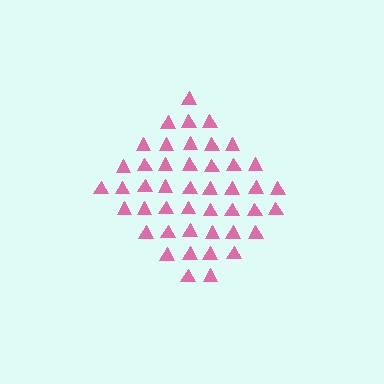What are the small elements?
The small elements are triangles.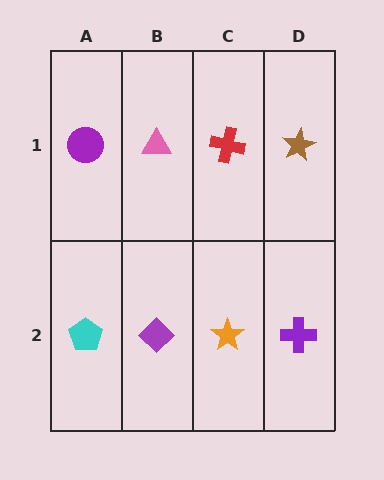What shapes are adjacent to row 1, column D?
A purple cross (row 2, column D), a red cross (row 1, column C).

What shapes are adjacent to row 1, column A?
A cyan pentagon (row 2, column A), a pink triangle (row 1, column B).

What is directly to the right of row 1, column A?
A pink triangle.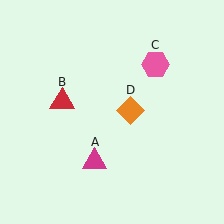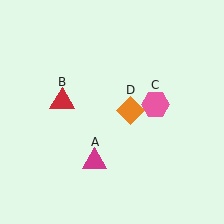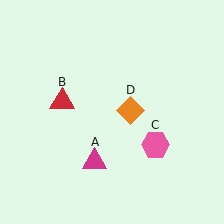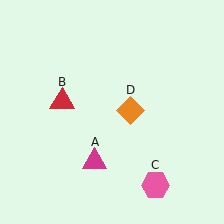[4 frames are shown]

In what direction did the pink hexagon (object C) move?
The pink hexagon (object C) moved down.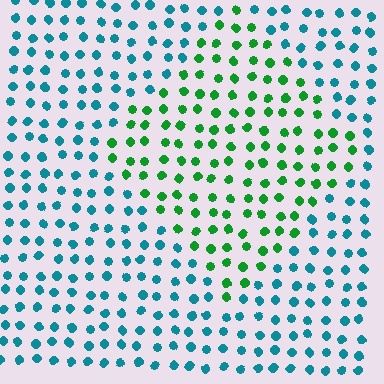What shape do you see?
I see a diamond.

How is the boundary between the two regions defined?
The boundary is defined purely by a slight shift in hue (about 55 degrees). Spacing, size, and orientation are identical on both sides.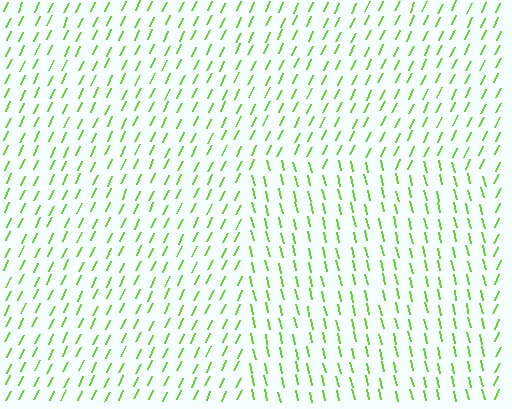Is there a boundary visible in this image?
Yes, there is a texture boundary formed by a change in line orientation.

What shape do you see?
I see a rectangle.